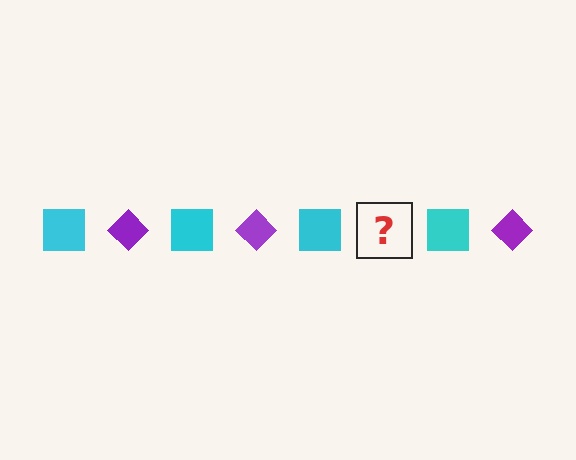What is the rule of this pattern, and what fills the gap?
The rule is that the pattern alternates between cyan square and purple diamond. The gap should be filled with a purple diamond.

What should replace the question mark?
The question mark should be replaced with a purple diamond.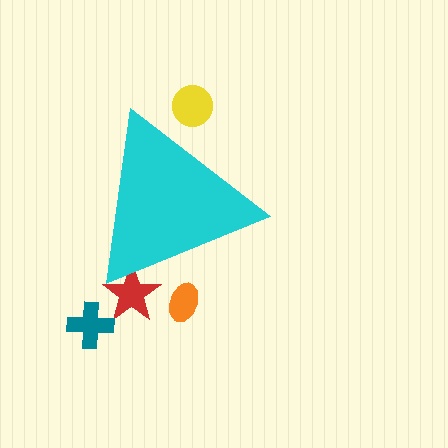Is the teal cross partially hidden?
No, the teal cross is fully visible.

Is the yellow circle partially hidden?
Yes, the yellow circle is partially hidden behind the cyan triangle.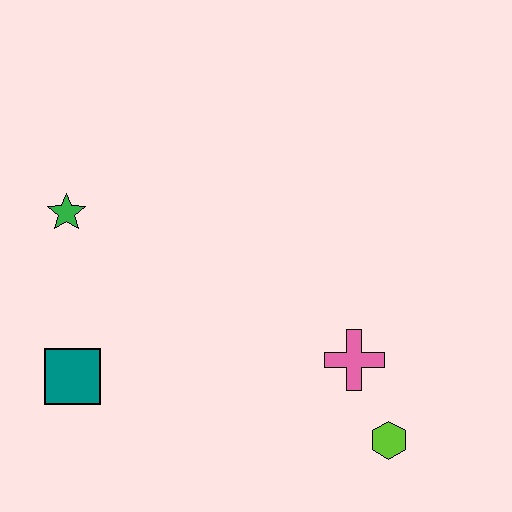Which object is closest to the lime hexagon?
The pink cross is closest to the lime hexagon.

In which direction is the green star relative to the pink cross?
The green star is to the left of the pink cross.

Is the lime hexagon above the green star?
No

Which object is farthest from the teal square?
The lime hexagon is farthest from the teal square.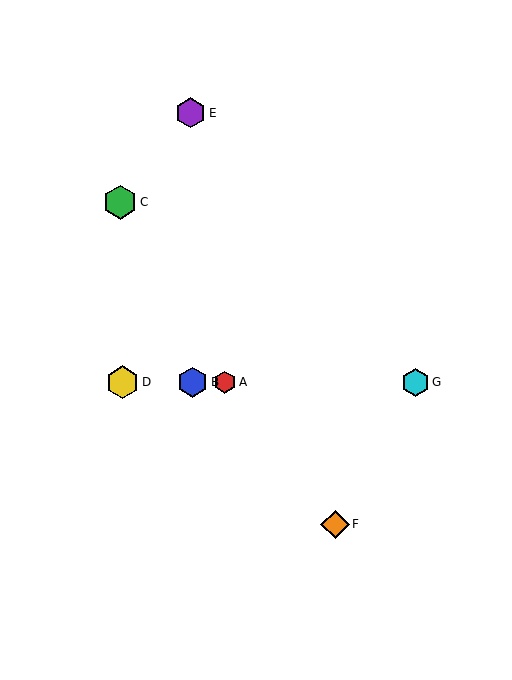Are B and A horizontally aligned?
Yes, both are at y≈382.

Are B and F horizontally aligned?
No, B is at y≈382 and F is at y≈524.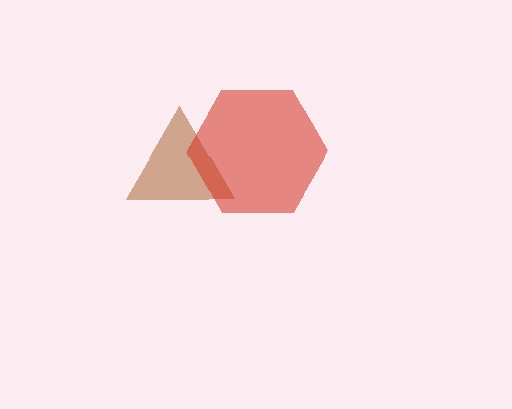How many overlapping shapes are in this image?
There are 2 overlapping shapes in the image.